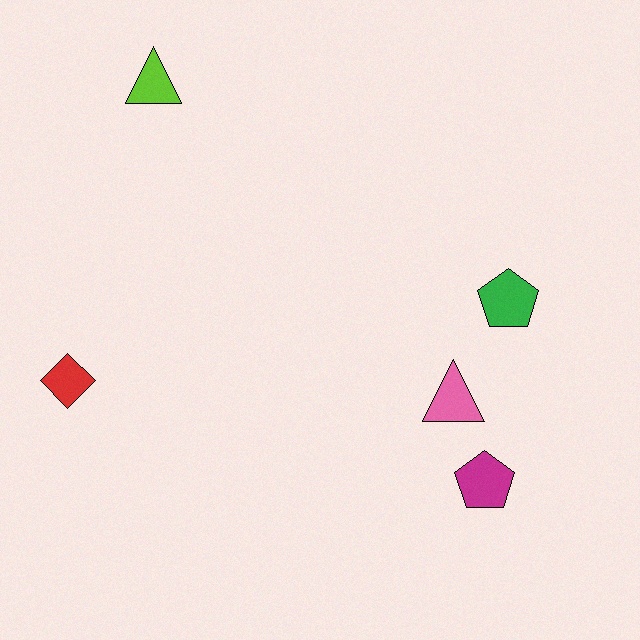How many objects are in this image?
There are 5 objects.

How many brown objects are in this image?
There are no brown objects.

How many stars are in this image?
There are no stars.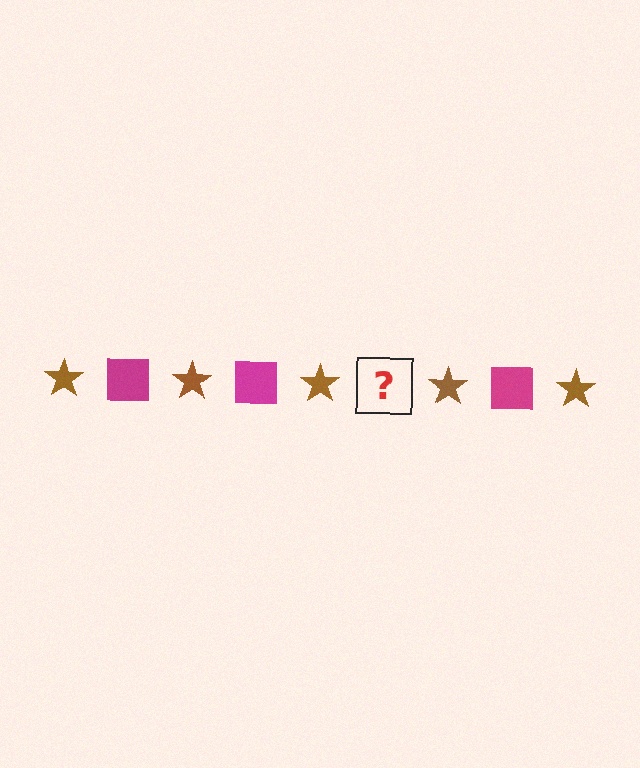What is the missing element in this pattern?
The missing element is a magenta square.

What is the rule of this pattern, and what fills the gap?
The rule is that the pattern alternates between brown star and magenta square. The gap should be filled with a magenta square.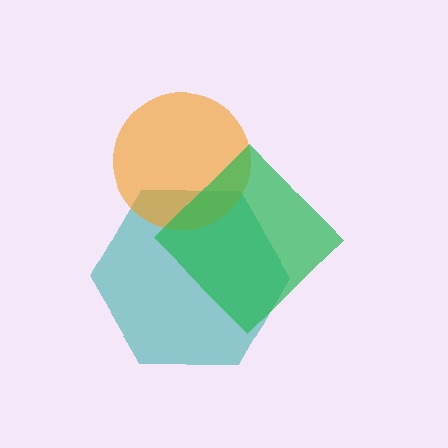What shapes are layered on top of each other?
The layered shapes are: a teal hexagon, an orange circle, a green diamond.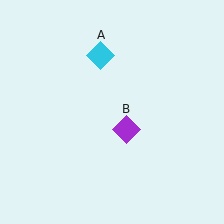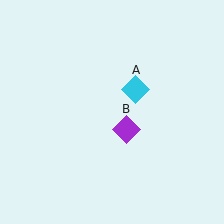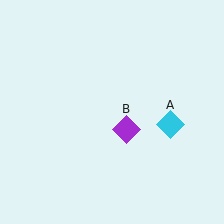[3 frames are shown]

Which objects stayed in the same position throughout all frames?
Purple diamond (object B) remained stationary.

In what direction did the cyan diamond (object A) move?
The cyan diamond (object A) moved down and to the right.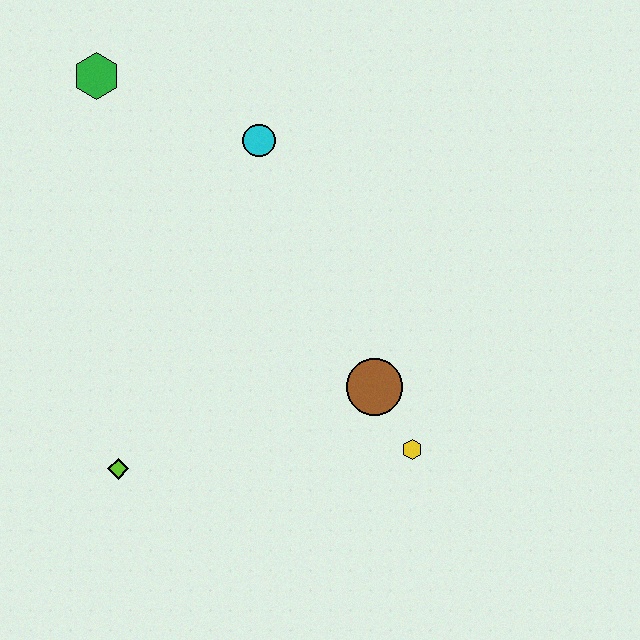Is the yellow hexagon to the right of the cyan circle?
Yes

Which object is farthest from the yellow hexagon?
The green hexagon is farthest from the yellow hexagon.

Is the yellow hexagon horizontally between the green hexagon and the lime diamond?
No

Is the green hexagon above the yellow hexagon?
Yes